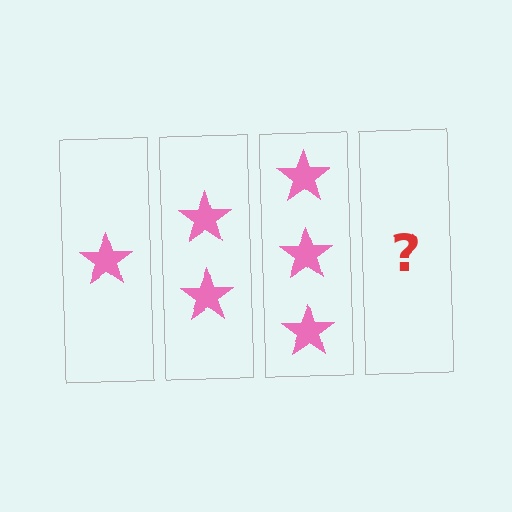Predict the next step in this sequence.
The next step is 4 stars.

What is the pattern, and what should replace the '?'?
The pattern is that each step adds one more star. The '?' should be 4 stars.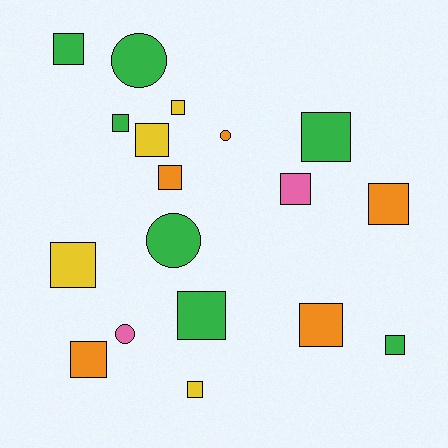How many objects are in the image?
There are 18 objects.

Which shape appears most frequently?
Square, with 14 objects.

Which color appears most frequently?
Green, with 7 objects.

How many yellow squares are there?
There are 4 yellow squares.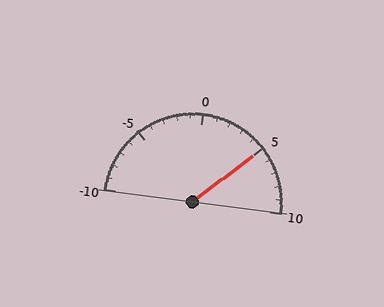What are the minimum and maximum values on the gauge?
The gauge ranges from -10 to 10.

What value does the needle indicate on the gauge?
The needle indicates approximately 5.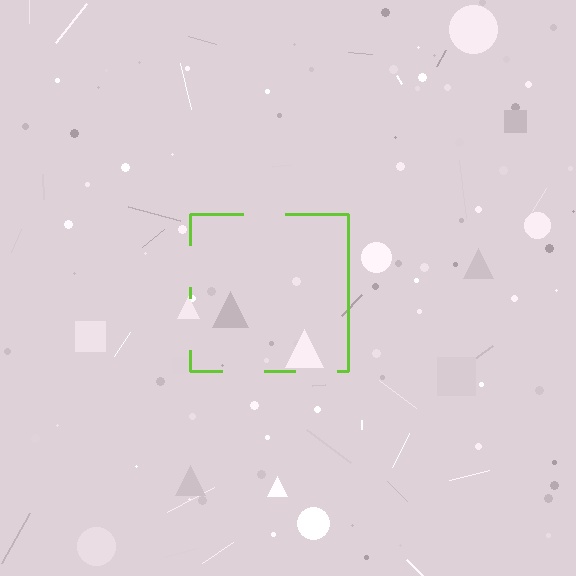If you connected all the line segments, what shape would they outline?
They would outline a square.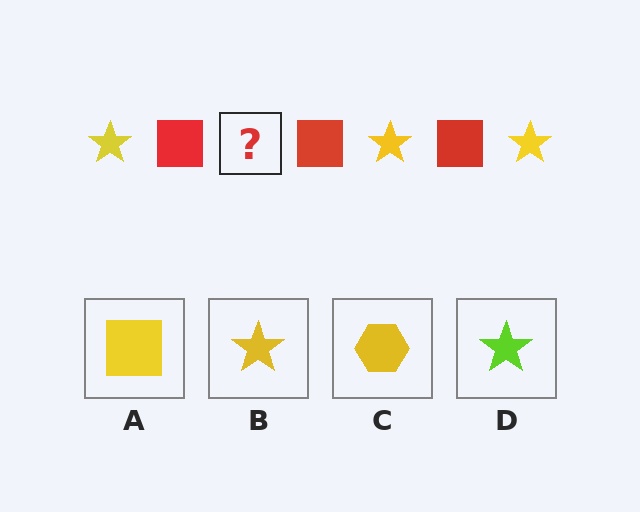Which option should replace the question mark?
Option B.